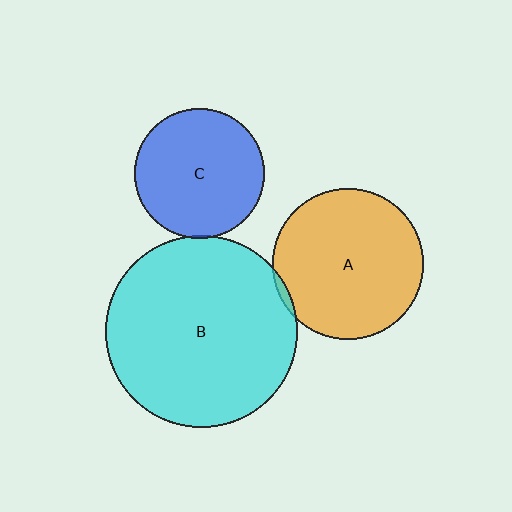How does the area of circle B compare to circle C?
Approximately 2.2 times.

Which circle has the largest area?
Circle B (cyan).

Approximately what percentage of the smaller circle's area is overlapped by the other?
Approximately 5%.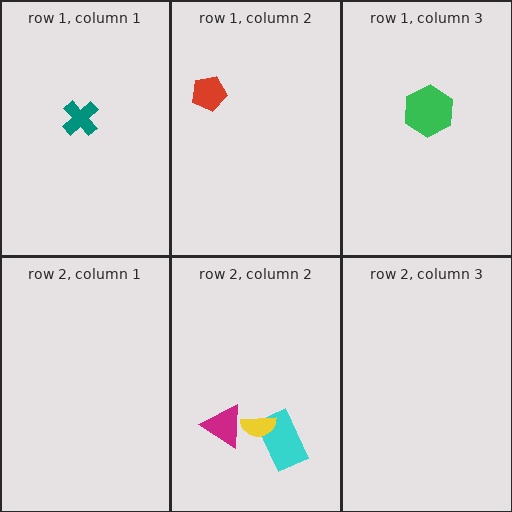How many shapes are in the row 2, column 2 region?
3.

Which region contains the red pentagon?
The row 1, column 2 region.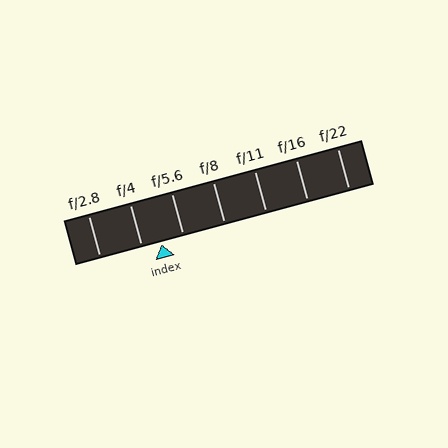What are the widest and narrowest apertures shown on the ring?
The widest aperture shown is f/2.8 and the narrowest is f/22.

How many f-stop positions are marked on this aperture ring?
There are 7 f-stop positions marked.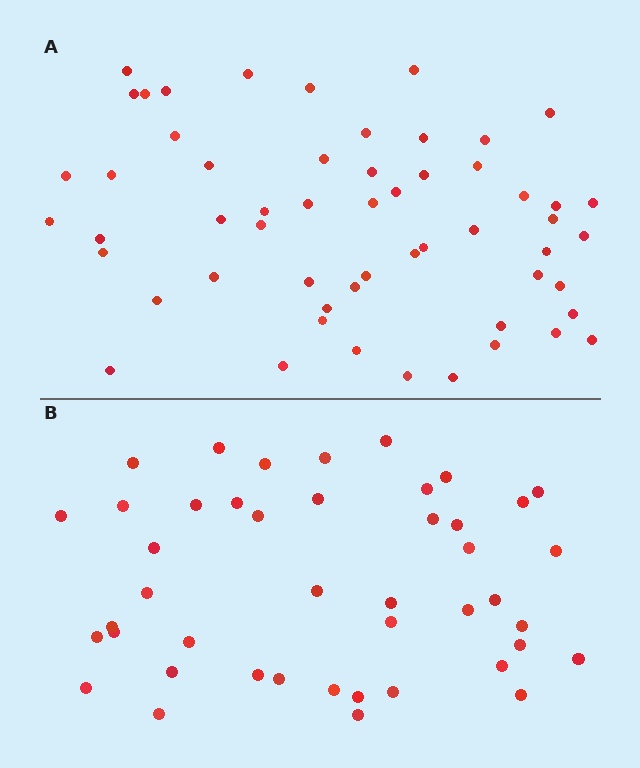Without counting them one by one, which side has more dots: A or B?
Region A (the top region) has more dots.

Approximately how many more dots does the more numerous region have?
Region A has roughly 12 or so more dots than region B.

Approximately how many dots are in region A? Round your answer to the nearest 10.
About 60 dots. (The exact count is 56, which rounds to 60.)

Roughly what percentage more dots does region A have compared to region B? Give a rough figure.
About 25% more.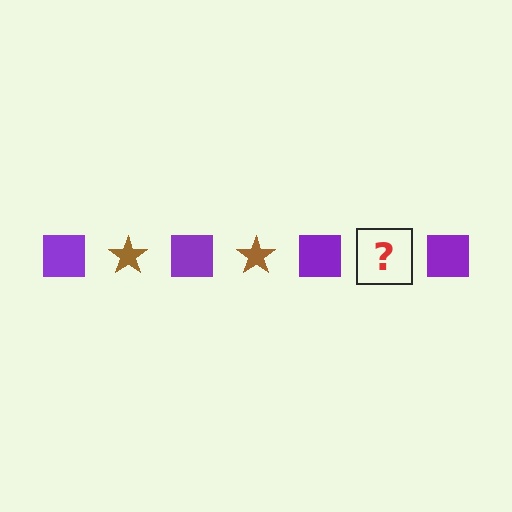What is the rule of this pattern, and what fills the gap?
The rule is that the pattern alternates between purple square and brown star. The gap should be filled with a brown star.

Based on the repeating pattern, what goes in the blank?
The blank should be a brown star.